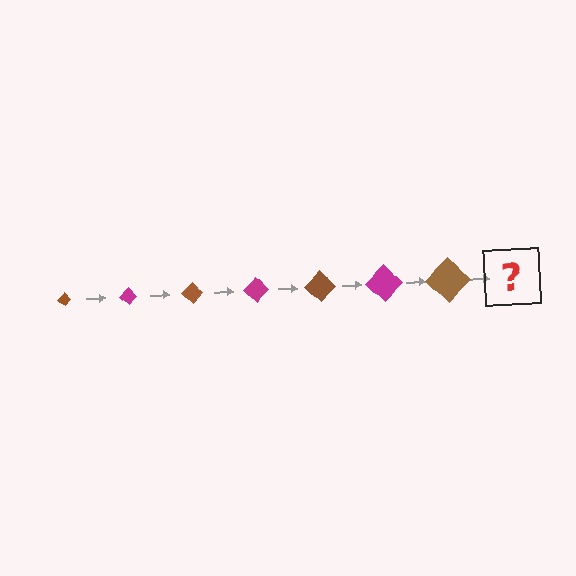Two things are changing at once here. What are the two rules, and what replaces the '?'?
The two rules are that the diamond grows larger each step and the color cycles through brown and magenta. The '?' should be a magenta diamond, larger than the previous one.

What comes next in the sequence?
The next element should be a magenta diamond, larger than the previous one.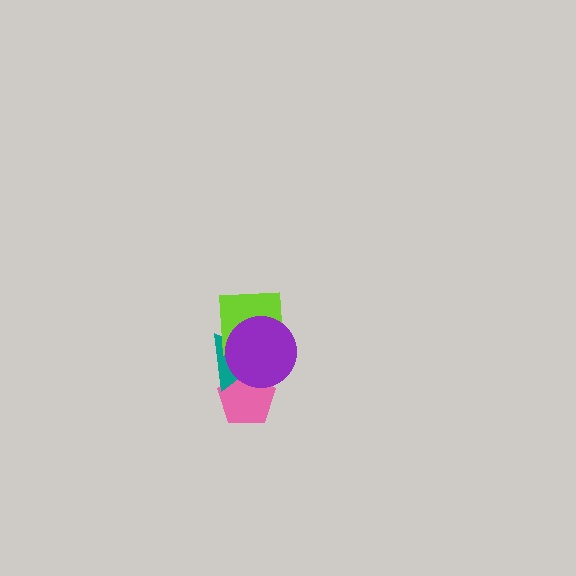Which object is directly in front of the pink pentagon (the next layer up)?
The teal triangle is directly in front of the pink pentagon.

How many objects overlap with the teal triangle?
3 objects overlap with the teal triangle.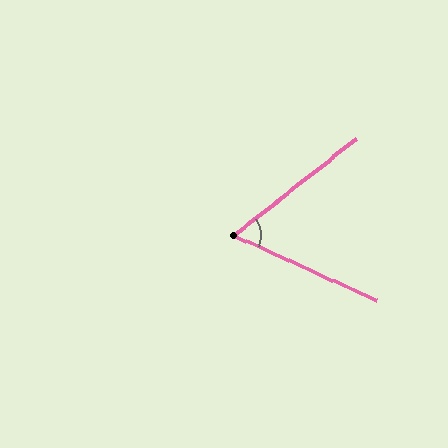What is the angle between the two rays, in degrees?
Approximately 63 degrees.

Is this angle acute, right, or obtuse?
It is acute.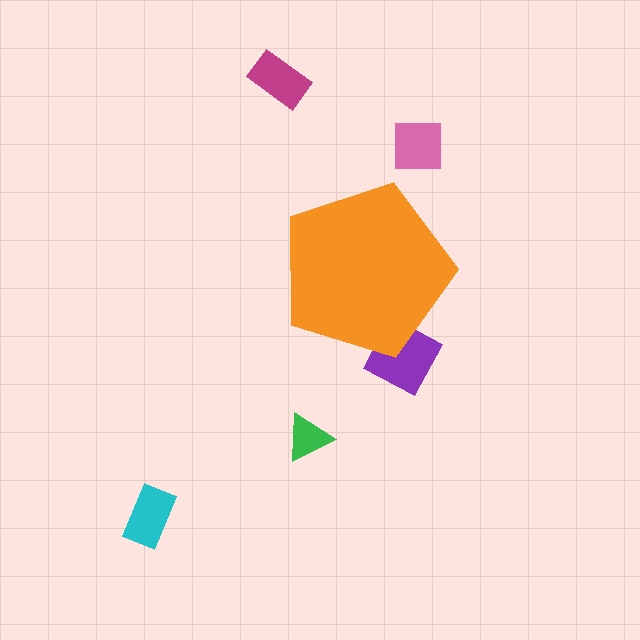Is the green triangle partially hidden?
No, the green triangle is fully visible.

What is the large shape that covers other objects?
An orange pentagon.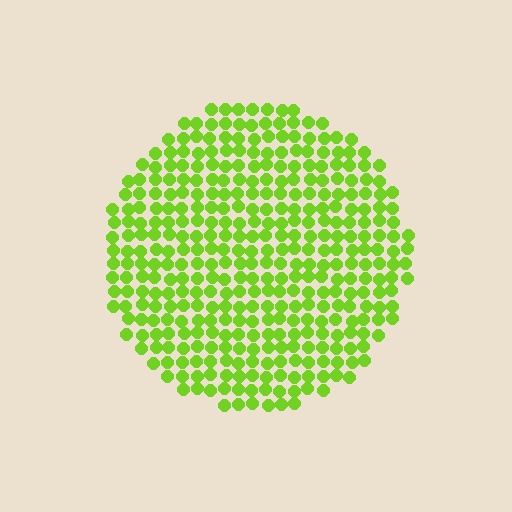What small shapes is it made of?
It is made of small circles.